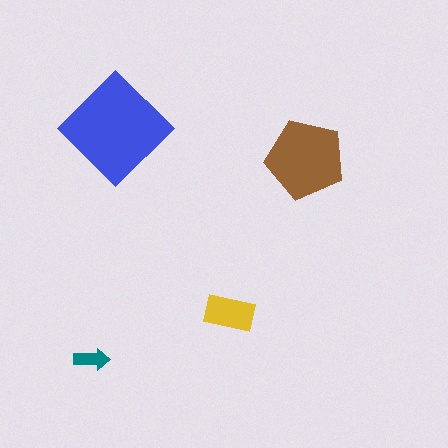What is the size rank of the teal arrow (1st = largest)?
4th.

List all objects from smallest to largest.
The teal arrow, the yellow rectangle, the brown pentagon, the blue diamond.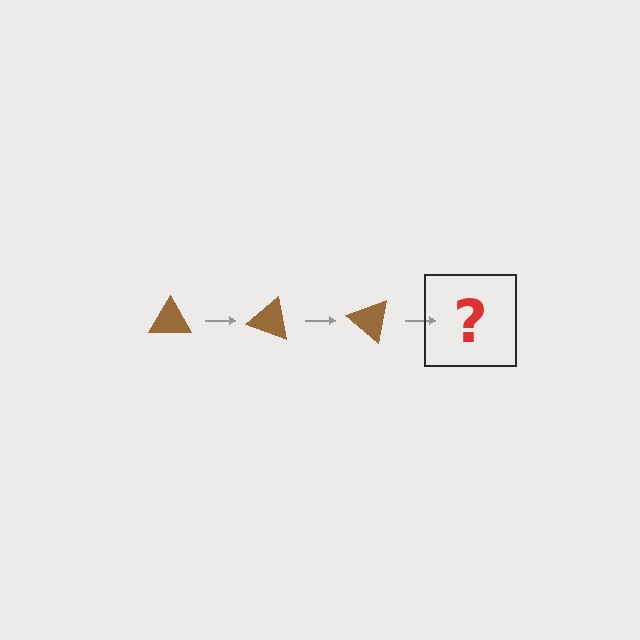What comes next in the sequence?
The next element should be a brown triangle rotated 60 degrees.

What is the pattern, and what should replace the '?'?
The pattern is that the triangle rotates 20 degrees each step. The '?' should be a brown triangle rotated 60 degrees.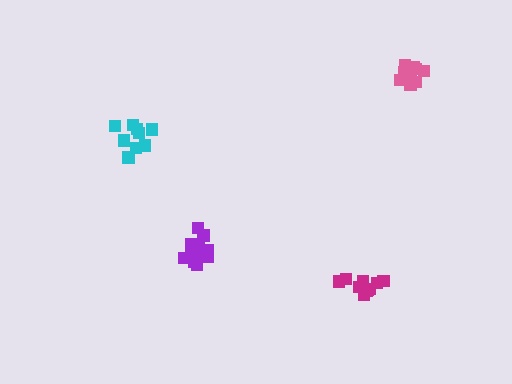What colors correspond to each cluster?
The clusters are colored: purple, magenta, pink, cyan.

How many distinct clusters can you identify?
There are 4 distinct clusters.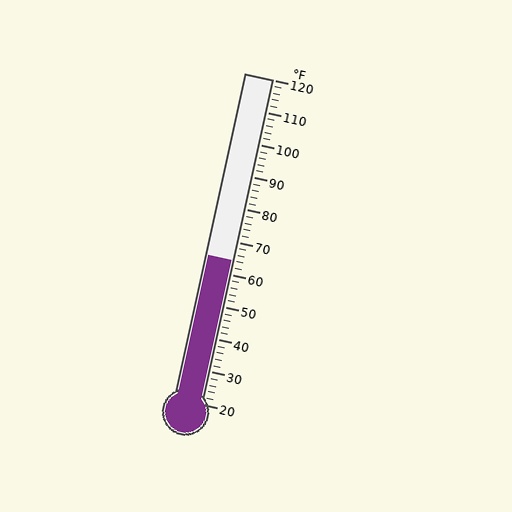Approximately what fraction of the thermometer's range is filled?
The thermometer is filled to approximately 45% of its range.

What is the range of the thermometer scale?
The thermometer scale ranges from 20°F to 120°F.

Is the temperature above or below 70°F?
The temperature is below 70°F.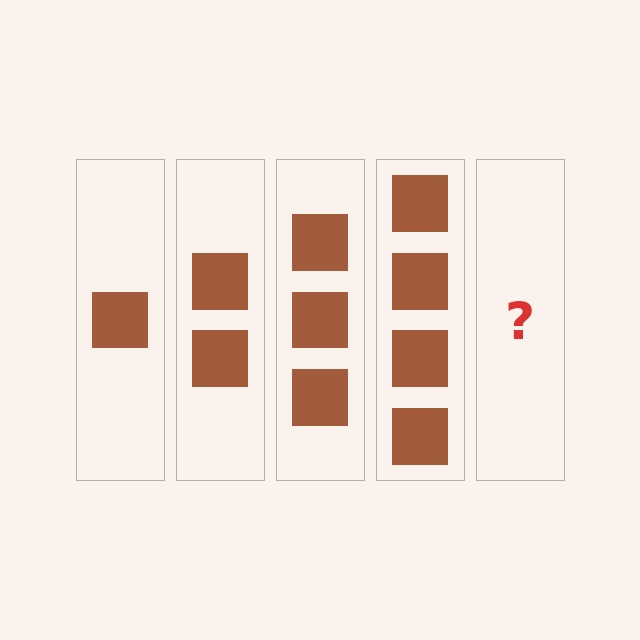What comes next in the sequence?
The next element should be 5 squares.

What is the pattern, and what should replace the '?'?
The pattern is that each step adds one more square. The '?' should be 5 squares.